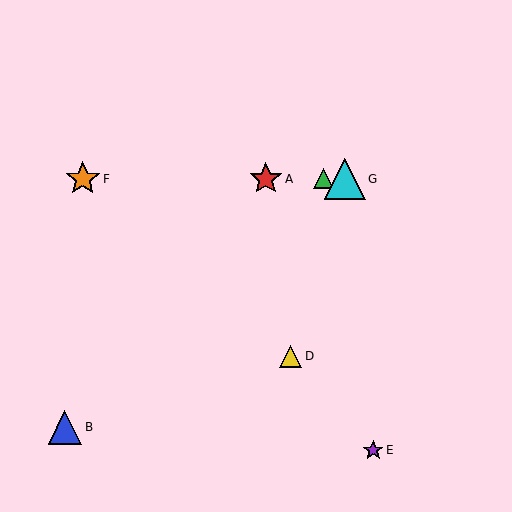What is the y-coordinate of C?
Object C is at y≈179.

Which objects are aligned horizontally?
Objects A, C, F, G are aligned horizontally.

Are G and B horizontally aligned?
No, G is at y≈179 and B is at y≈427.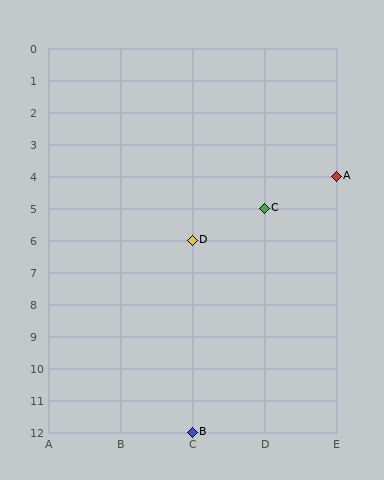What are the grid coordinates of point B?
Point B is at grid coordinates (C, 12).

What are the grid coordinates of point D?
Point D is at grid coordinates (C, 6).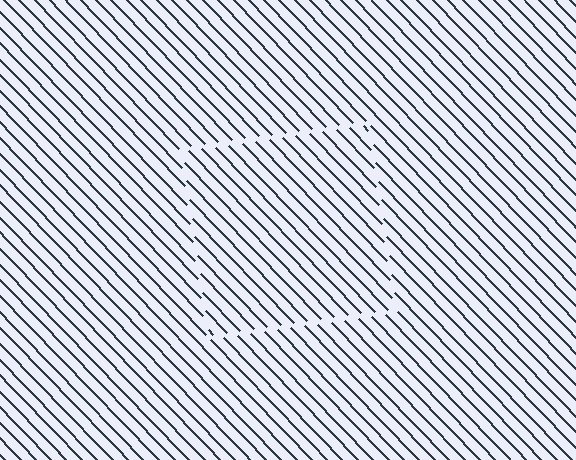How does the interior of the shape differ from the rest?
The interior of the shape contains the same grating, shifted by half a period — the contour is defined by the phase discontinuity where line-ends from the inner and outer gratings abut.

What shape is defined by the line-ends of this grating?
An illusory square. The interior of the shape contains the same grating, shifted by half a period — the contour is defined by the phase discontinuity where line-ends from the inner and outer gratings abut.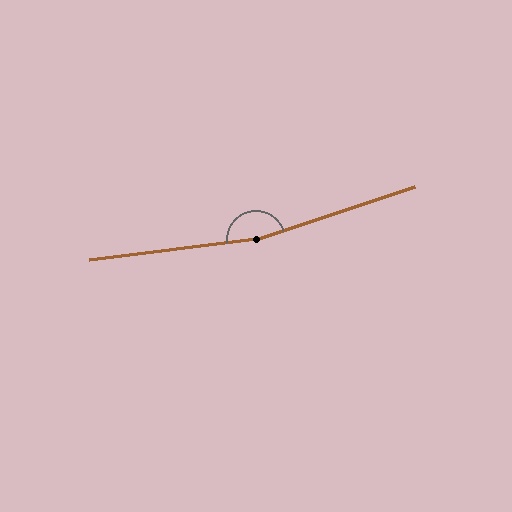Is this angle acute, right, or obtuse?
It is obtuse.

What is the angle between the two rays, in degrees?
Approximately 168 degrees.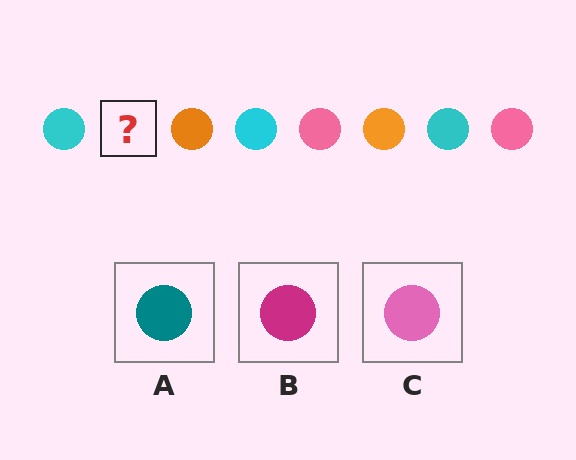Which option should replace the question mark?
Option C.